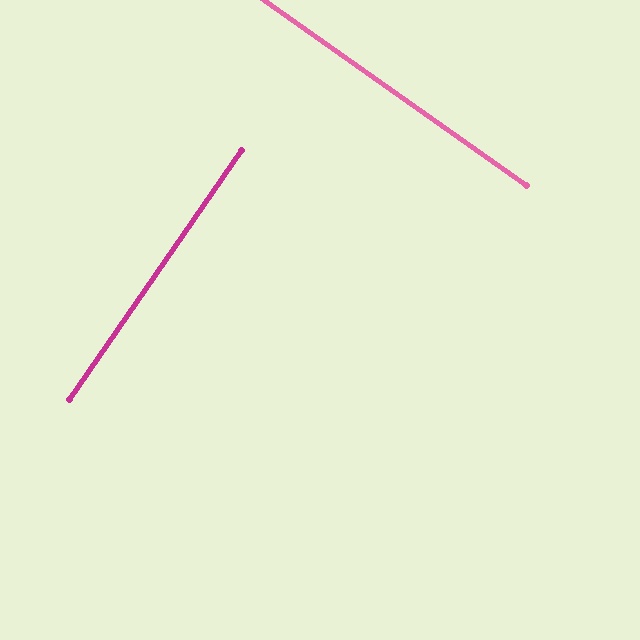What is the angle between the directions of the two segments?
Approximately 89 degrees.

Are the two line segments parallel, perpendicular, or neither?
Perpendicular — they meet at approximately 89°.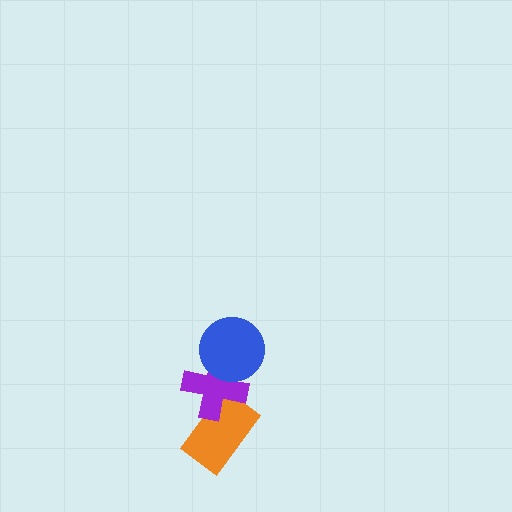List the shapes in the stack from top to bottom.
From top to bottom: the blue circle, the purple cross, the orange rectangle.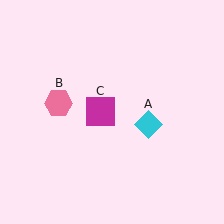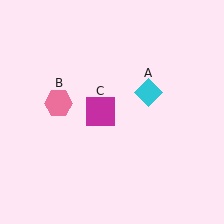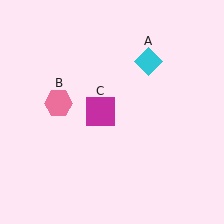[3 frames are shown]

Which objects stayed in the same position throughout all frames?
Pink hexagon (object B) and magenta square (object C) remained stationary.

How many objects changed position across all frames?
1 object changed position: cyan diamond (object A).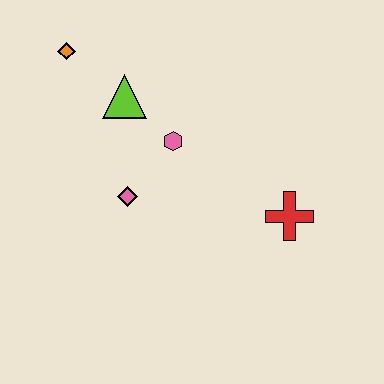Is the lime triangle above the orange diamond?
No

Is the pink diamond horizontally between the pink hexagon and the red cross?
No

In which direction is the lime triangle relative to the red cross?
The lime triangle is to the left of the red cross.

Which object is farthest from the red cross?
The orange diamond is farthest from the red cross.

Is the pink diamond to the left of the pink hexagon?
Yes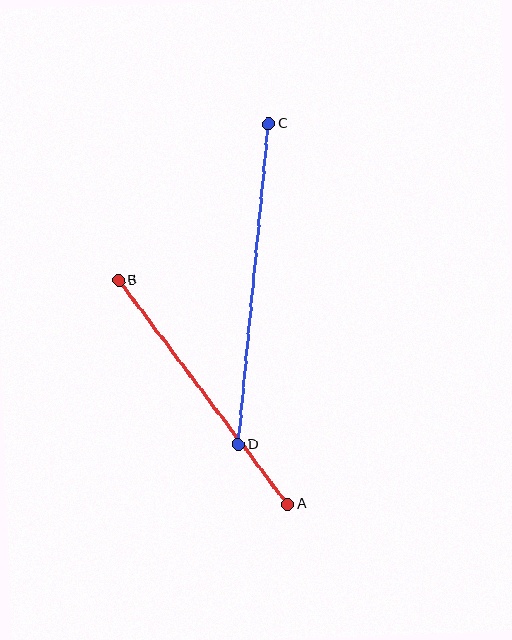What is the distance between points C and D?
The distance is approximately 322 pixels.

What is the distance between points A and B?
The distance is approximately 280 pixels.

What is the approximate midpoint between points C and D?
The midpoint is at approximately (253, 284) pixels.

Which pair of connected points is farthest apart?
Points C and D are farthest apart.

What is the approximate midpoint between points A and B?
The midpoint is at approximately (203, 392) pixels.